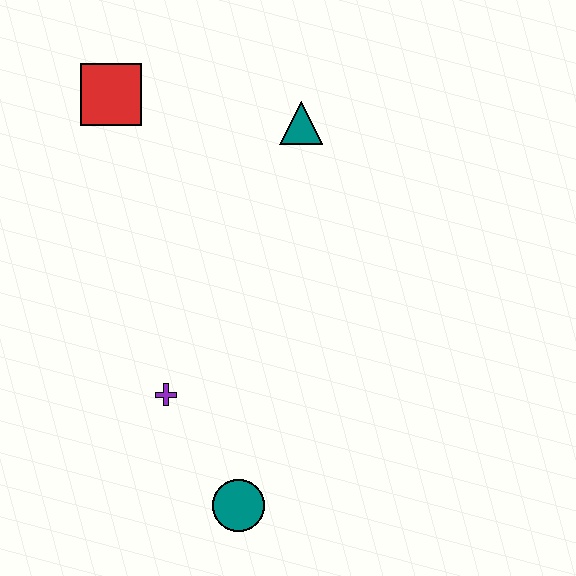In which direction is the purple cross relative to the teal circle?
The purple cross is above the teal circle.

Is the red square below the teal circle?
No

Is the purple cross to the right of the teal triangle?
No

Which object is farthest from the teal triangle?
The teal circle is farthest from the teal triangle.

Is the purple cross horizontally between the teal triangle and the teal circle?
No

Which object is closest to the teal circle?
The purple cross is closest to the teal circle.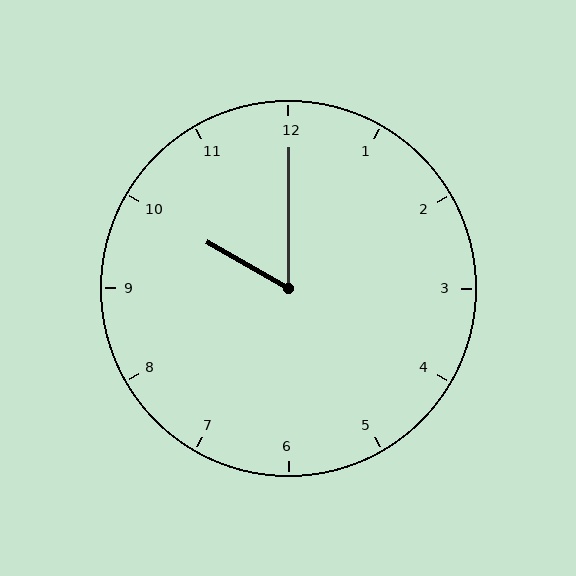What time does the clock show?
10:00.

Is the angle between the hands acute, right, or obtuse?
It is acute.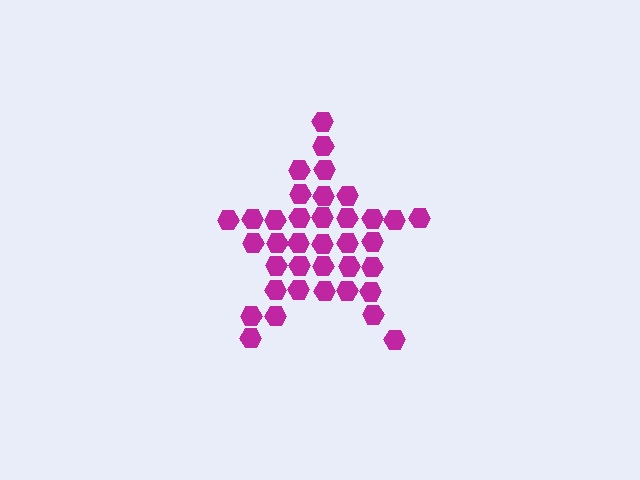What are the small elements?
The small elements are hexagons.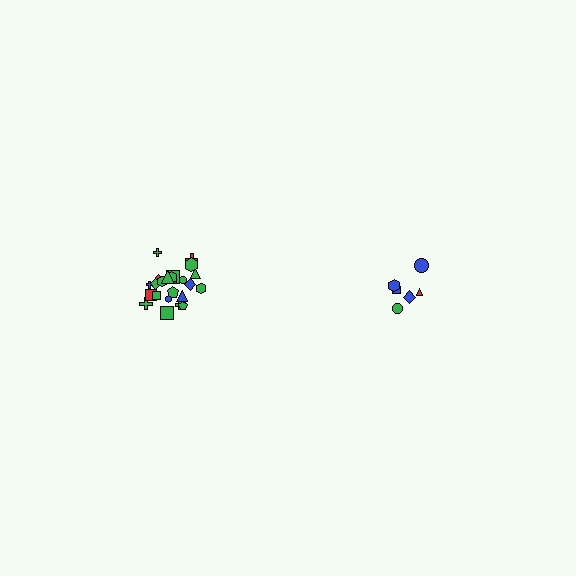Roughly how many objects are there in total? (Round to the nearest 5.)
Roughly 30 objects in total.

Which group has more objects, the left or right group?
The left group.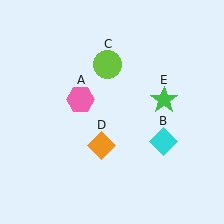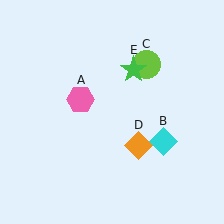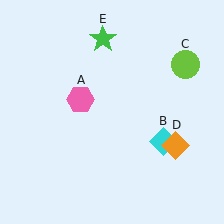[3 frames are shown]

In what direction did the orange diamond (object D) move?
The orange diamond (object D) moved right.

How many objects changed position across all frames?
3 objects changed position: lime circle (object C), orange diamond (object D), green star (object E).